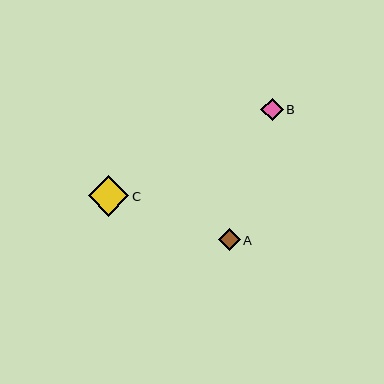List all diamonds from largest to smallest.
From largest to smallest: C, B, A.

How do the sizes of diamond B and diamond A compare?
Diamond B and diamond A are approximately the same size.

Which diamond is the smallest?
Diamond A is the smallest with a size of approximately 22 pixels.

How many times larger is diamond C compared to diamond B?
Diamond C is approximately 1.8 times the size of diamond B.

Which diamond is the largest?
Diamond C is the largest with a size of approximately 40 pixels.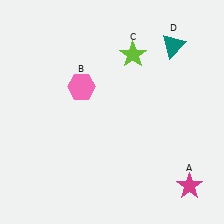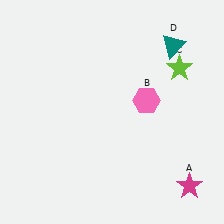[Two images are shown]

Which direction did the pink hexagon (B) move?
The pink hexagon (B) moved right.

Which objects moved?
The objects that moved are: the pink hexagon (B), the lime star (C).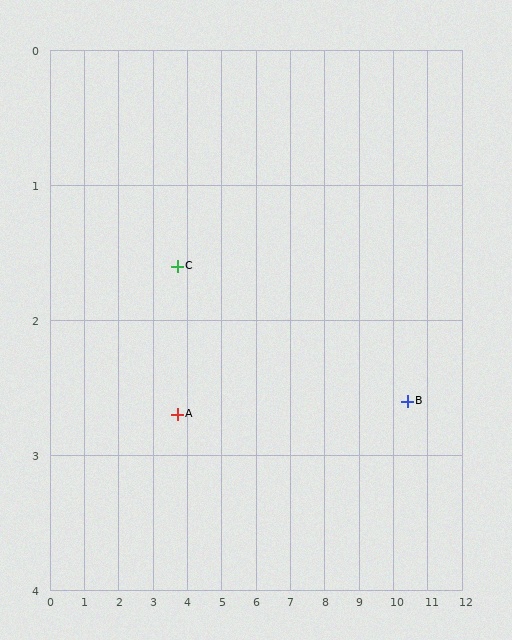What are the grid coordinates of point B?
Point B is at approximately (10.4, 2.6).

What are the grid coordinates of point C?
Point C is at approximately (3.7, 1.6).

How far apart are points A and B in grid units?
Points A and B are about 6.7 grid units apart.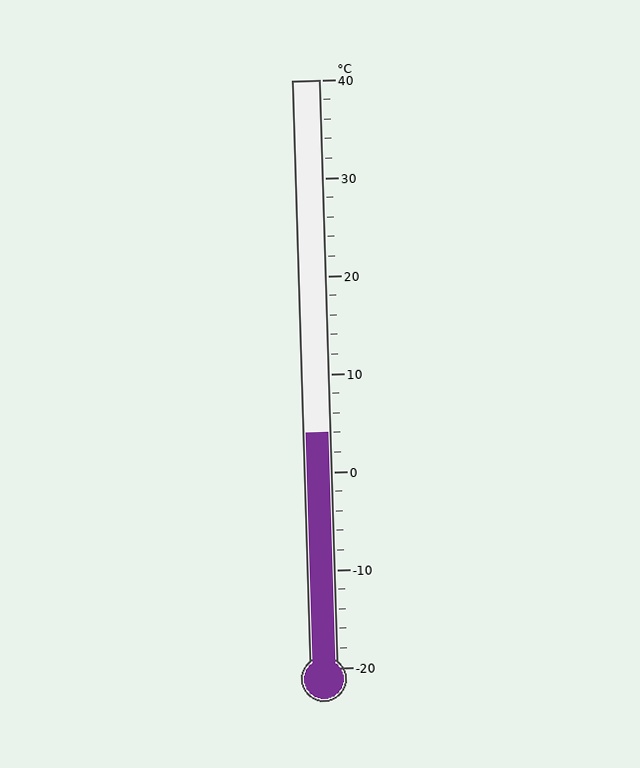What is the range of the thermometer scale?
The thermometer scale ranges from -20°C to 40°C.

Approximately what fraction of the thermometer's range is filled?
The thermometer is filled to approximately 40% of its range.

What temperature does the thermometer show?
The thermometer shows approximately 4°C.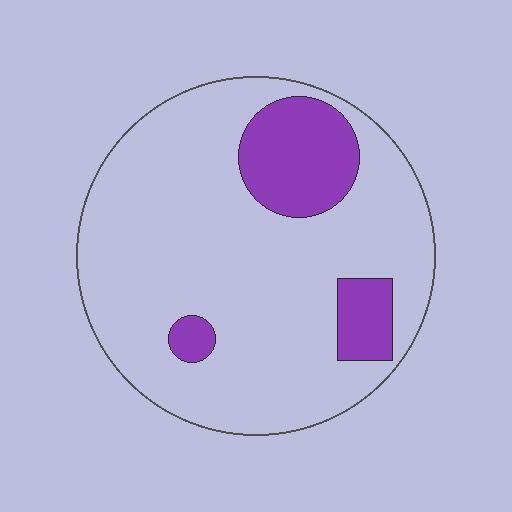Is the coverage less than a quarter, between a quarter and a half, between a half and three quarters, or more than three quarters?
Less than a quarter.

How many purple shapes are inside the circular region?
3.